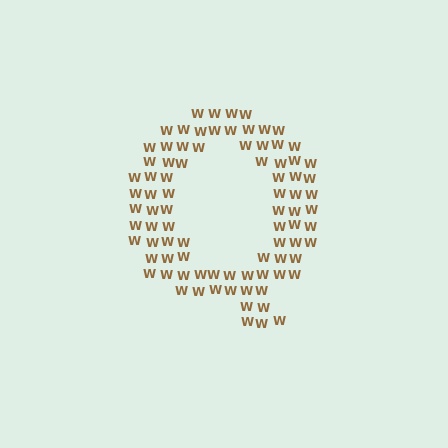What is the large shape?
The large shape is the letter Q.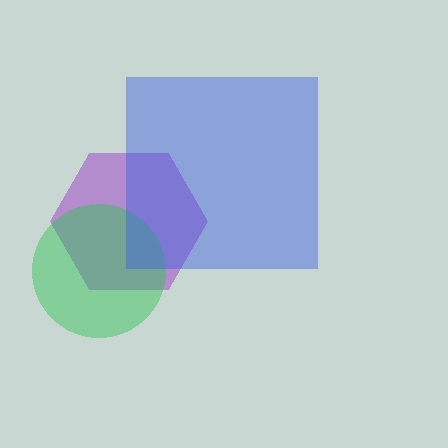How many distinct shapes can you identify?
There are 3 distinct shapes: a purple hexagon, a green circle, a blue square.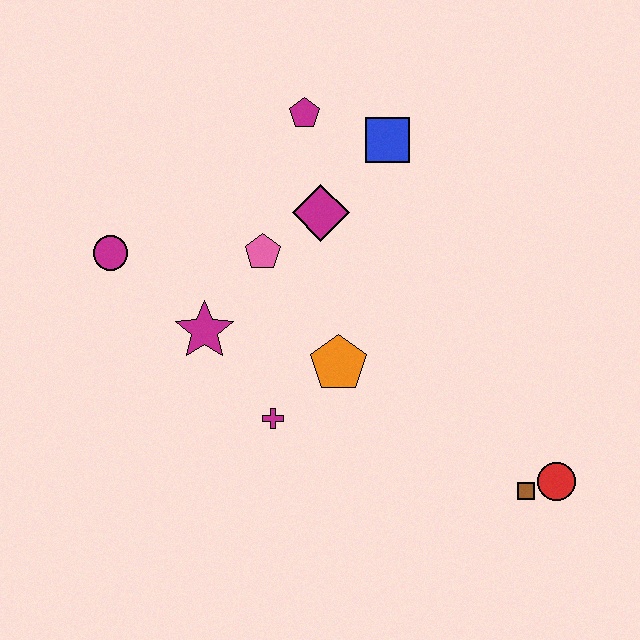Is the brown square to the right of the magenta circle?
Yes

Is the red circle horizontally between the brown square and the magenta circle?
No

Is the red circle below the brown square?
No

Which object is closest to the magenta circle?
The magenta star is closest to the magenta circle.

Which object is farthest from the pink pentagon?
The red circle is farthest from the pink pentagon.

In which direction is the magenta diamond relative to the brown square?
The magenta diamond is above the brown square.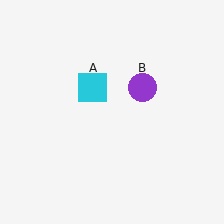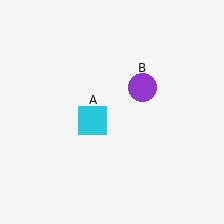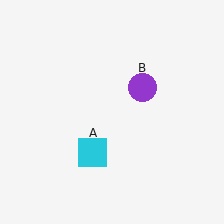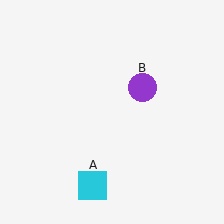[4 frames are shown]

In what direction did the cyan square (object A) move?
The cyan square (object A) moved down.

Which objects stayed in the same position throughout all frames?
Purple circle (object B) remained stationary.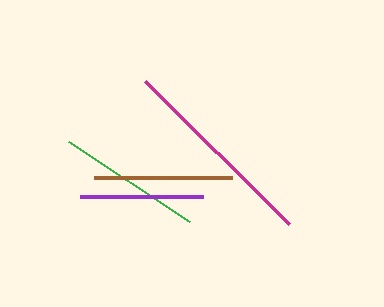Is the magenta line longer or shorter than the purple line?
The magenta line is longer than the purple line.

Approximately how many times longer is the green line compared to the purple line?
The green line is approximately 1.2 times the length of the purple line.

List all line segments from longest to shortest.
From longest to shortest: magenta, green, brown, purple.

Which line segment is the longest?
The magenta line is the longest at approximately 203 pixels.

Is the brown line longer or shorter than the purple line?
The brown line is longer than the purple line.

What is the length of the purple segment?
The purple segment is approximately 122 pixels long.